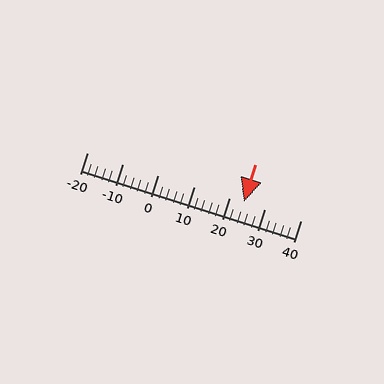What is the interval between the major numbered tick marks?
The major tick marks are spaced 10 units apart.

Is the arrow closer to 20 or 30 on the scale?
The arrow is closer to 20.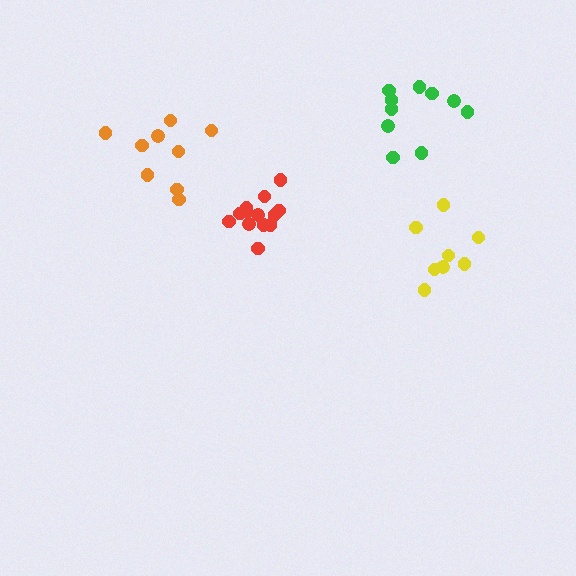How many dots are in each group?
Group 1: 8 dots, Group 2: 10 dots, Group 3: 9 dots, Group 4: 13 dots (40 total).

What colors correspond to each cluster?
The clusters are colored: yellow, green, orange, red.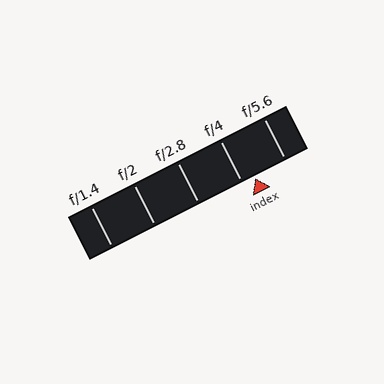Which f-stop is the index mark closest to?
The index mark is closest to f/4.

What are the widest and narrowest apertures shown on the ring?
The widest aperture shown is f/1.4 and the narrowest is f/5.6.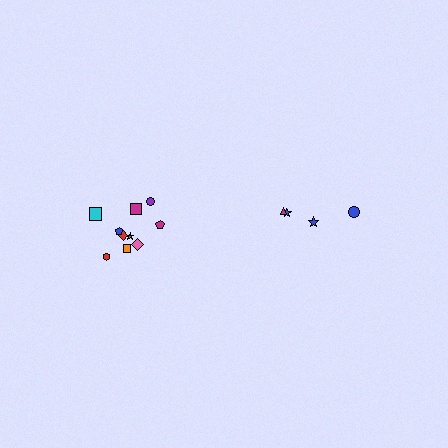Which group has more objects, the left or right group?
The left group.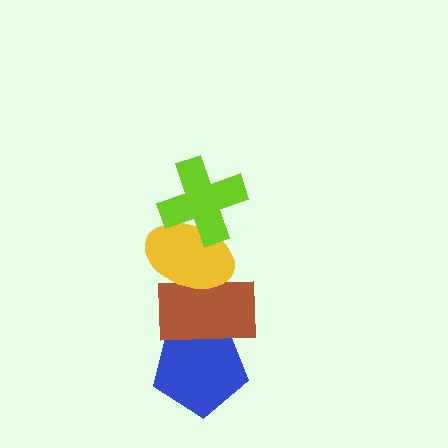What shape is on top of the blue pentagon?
The brown rectangle is on top of the blue pentagon.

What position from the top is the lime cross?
The lime cross is 1st from the top.